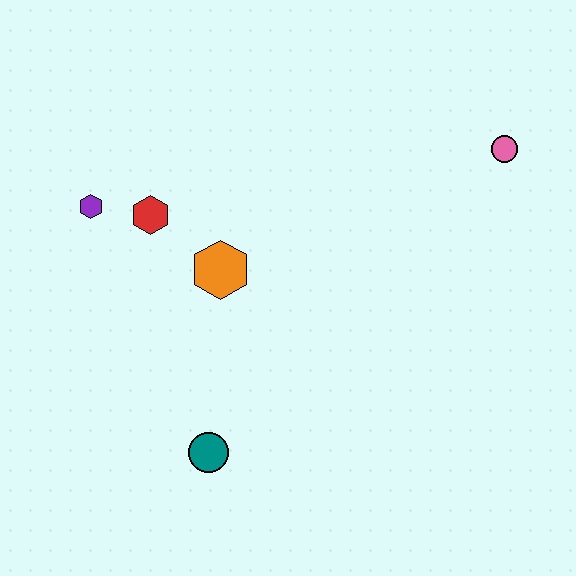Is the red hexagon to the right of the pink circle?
No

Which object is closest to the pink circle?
The orange hexagon is closest to the pink circle.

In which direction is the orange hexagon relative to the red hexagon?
The orange hexagon is to the right of the red hexagon.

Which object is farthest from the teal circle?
The pink circle is farthest from the teal circle.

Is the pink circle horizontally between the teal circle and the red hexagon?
No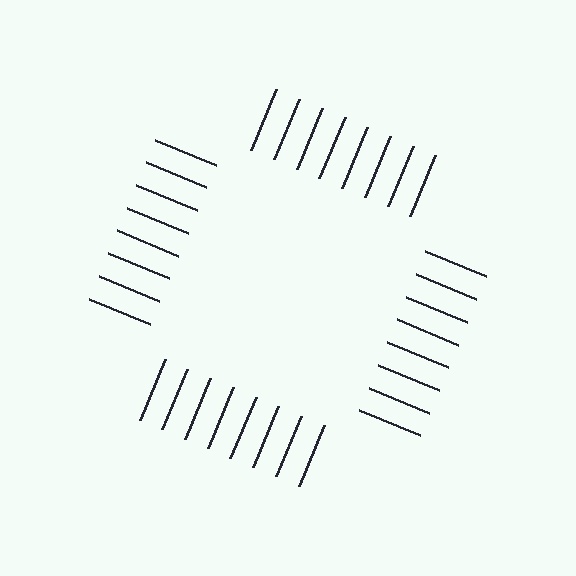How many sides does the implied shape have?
4 sides — the line-ends trace a square.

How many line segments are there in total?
32 — 8 along each of the 4 edges.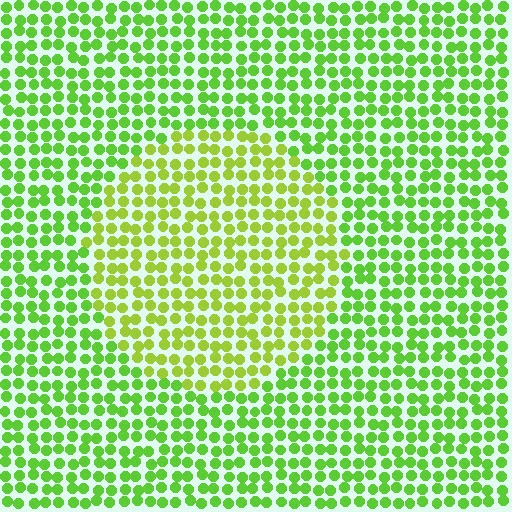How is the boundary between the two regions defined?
The boundary is defined purely by a slight shift in hue (about 25 degrees). Spacing, size, and orientation are identical on both sides.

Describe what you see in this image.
The image is filled with small lime elements in a uniform arrangement. A circle-shaped region is visible where the elements are tinted to a slightly different hue, forming a subtle color boundary.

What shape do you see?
I see a circle.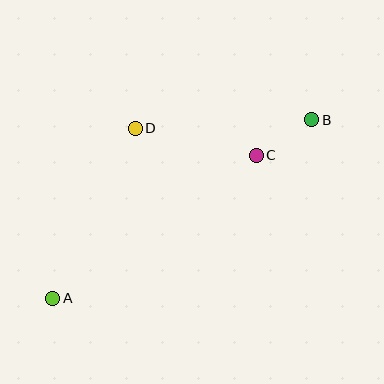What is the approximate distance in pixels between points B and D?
The distance between B and D is approximately 177 pixels.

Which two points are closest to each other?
Points B and C are closest to each other.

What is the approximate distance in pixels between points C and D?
The distance between C and D is approximately 124 pixels.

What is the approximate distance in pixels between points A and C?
The distance between A and C is approximately 249 pixels.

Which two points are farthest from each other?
Points A and B are farthest from each other.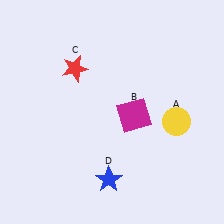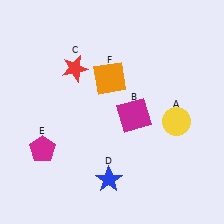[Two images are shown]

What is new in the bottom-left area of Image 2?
A magenta pentagon (E) was added in the bottom-left area of Image 2.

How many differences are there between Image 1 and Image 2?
There are 2 differences between the two images.